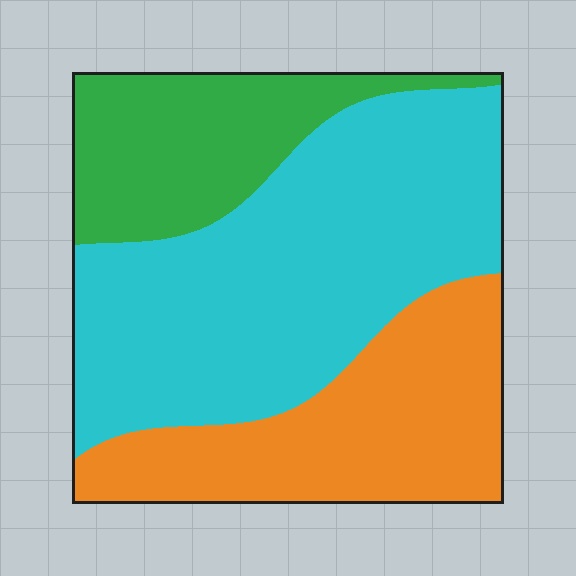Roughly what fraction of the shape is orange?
Orange covers around 30% of the shape.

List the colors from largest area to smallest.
From largest to smallest: cyan, orange, green.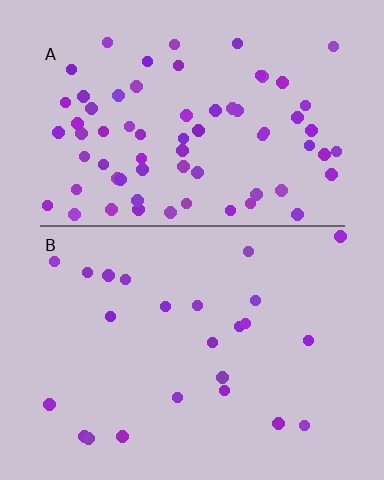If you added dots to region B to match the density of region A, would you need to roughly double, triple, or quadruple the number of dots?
Approximately triple.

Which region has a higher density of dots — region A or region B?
A (the top).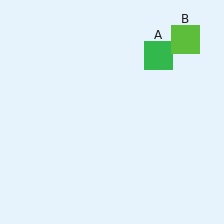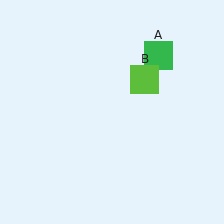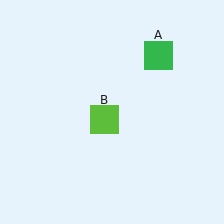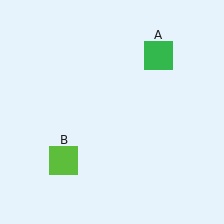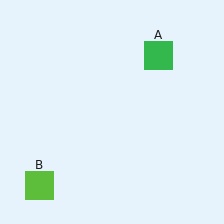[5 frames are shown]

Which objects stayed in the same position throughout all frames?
Green square (object A) remained stationary.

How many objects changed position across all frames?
1 object changed position: lime square (object B).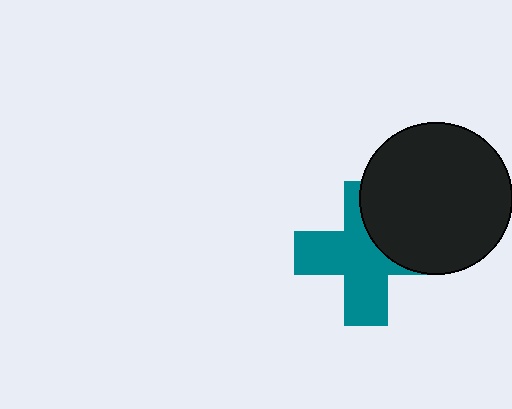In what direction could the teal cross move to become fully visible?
The teal cross could move toward the lower-left. That would shift it out from behind the black circle entirely.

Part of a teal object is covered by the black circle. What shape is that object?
It is a cross.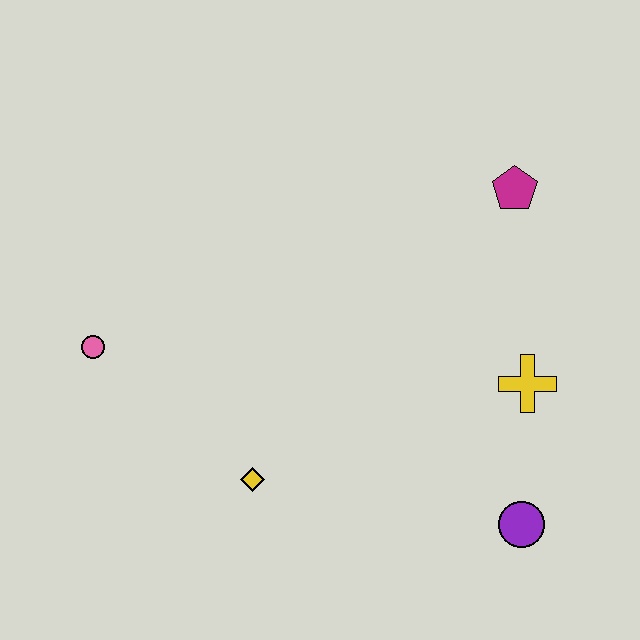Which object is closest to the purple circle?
The yellow cross is closest to the purple circle.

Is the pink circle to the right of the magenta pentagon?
No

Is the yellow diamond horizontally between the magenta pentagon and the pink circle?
Yes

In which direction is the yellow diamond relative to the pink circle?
The yellow diamond is to the right of the pink circle.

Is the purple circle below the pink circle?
Yes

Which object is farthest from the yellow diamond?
The magenta pentagon is farthest from the yellow diamond.